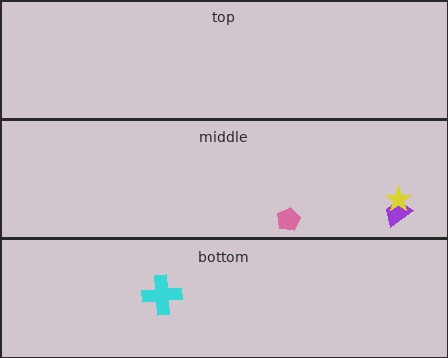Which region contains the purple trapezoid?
The middle region.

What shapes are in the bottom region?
The cyan cross.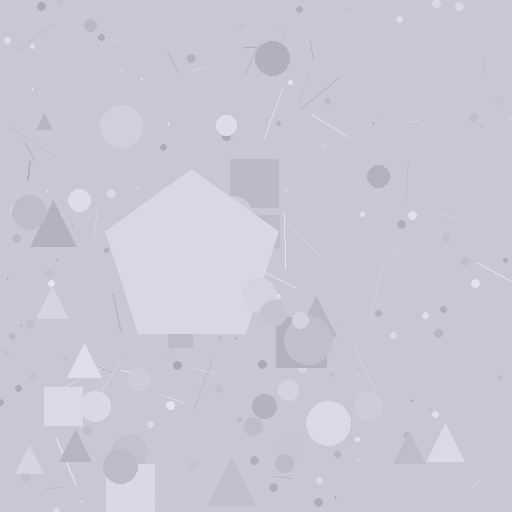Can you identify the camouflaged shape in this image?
The camouflaged shape is a pentagon.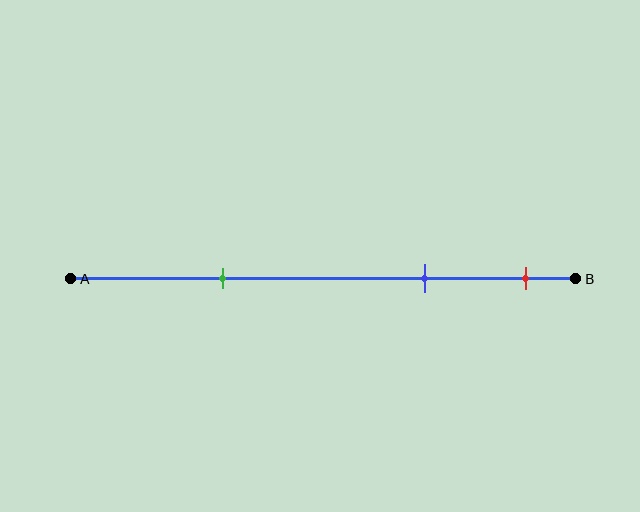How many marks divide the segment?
There are 3 marks dividing the segment.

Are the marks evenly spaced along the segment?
No, the marks are not evenly spaced.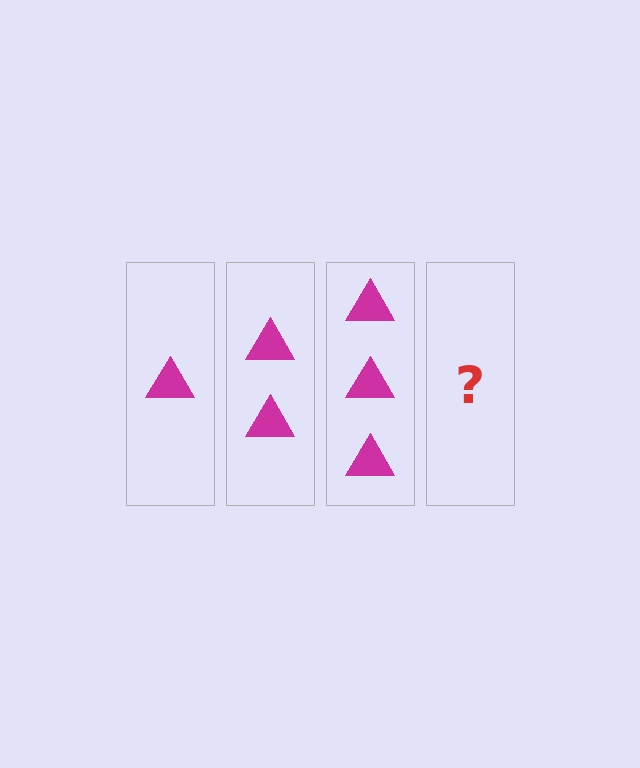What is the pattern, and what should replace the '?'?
The pattern is that each step adds one more triangle. The '?' should be 4 triangles.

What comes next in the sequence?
The next element should be 4 triangles.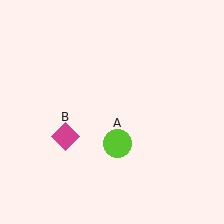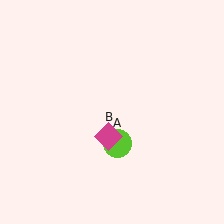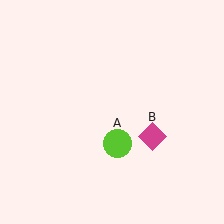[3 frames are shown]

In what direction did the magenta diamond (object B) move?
The magenta diamond (object B) moved right.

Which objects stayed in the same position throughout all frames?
Lime circle (object A) remained stationary.